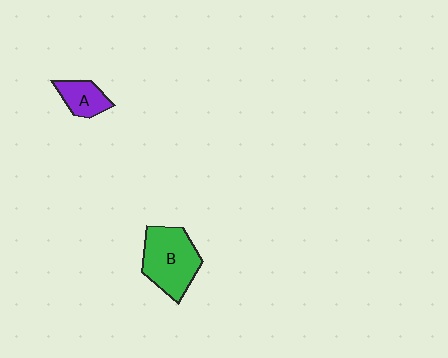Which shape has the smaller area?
Shape A (purple).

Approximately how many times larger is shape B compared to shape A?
Approximately 2.1 times.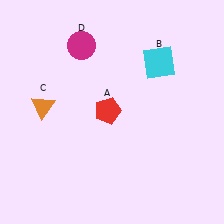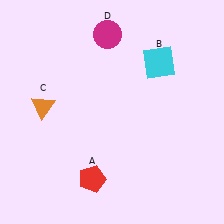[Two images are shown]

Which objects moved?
The objects that moved are: the red pentagon (A), the magenta circle (D).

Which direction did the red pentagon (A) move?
The red pentagon (A) moved down.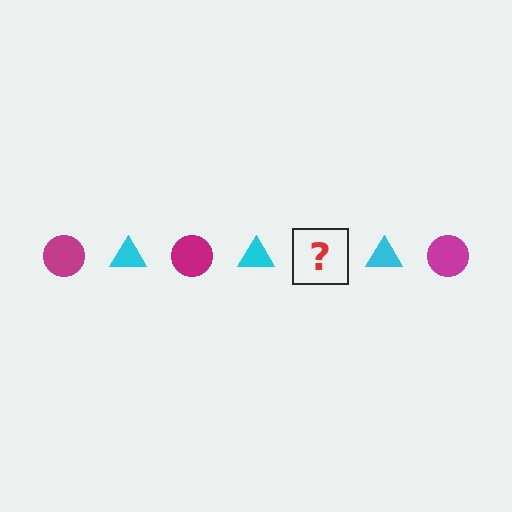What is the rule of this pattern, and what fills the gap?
The rule is that the pattern alternates between magenta circle and cyan triangle. The gap should be filled with a magenta circle.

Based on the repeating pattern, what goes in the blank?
The blank should be a magenta circle.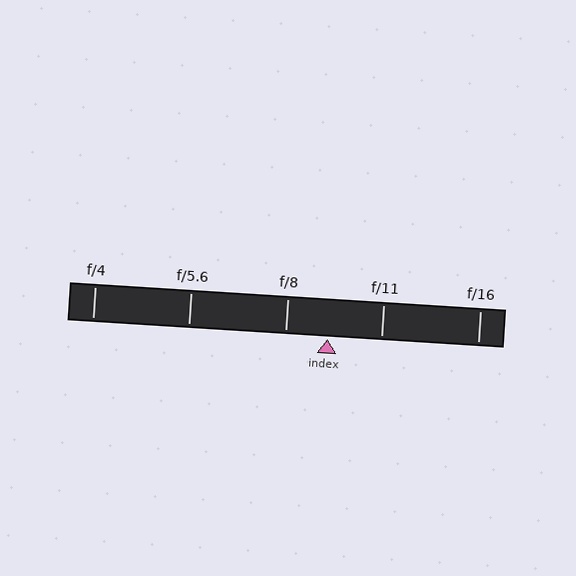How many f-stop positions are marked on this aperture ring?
There are 5 f-stop positions marked.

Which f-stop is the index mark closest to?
The index mark is closest to f/8.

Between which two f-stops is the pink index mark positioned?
The index mark is between f/8 and f/11.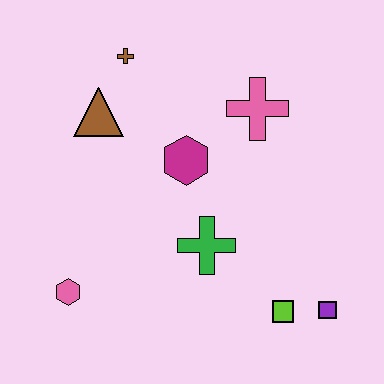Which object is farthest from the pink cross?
The pink hexagon is farthest from the pink cross.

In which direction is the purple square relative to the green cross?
The purple square is to the right of the green cross.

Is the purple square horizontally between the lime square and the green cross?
No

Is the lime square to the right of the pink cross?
Yes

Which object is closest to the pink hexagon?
The green cross is closest to the pink hexagon.